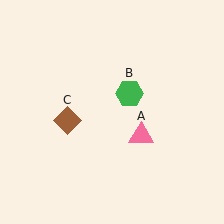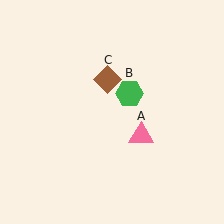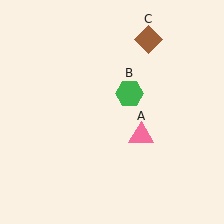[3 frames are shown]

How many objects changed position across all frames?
1 object changed position: brown diamond (object C).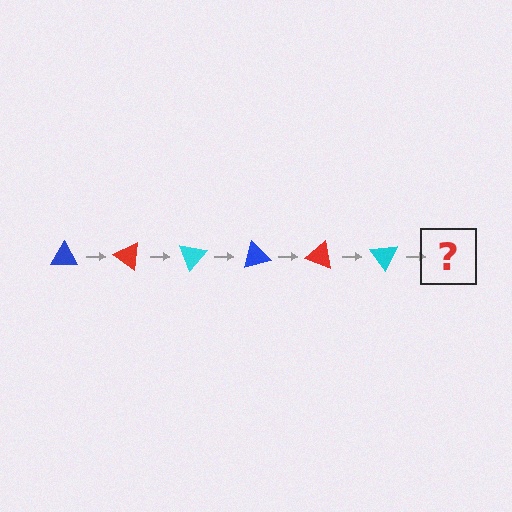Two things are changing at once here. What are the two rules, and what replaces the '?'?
The two rules are that it rotates 35 degrees each step and the color cycles through blue, red, and cyan. The '?' should be a blue triangle, rotated 210 degrees from the start.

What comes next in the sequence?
The next element should be a blue triangle, rotated 210 degrees from the start.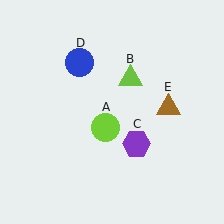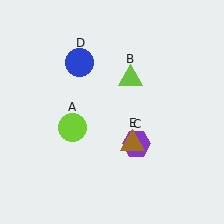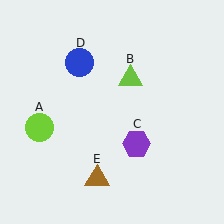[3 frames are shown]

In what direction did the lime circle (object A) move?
The lime circle (object A) moved left.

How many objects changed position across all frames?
2 objects changed position: lime circle (object A), brown triangle (object E).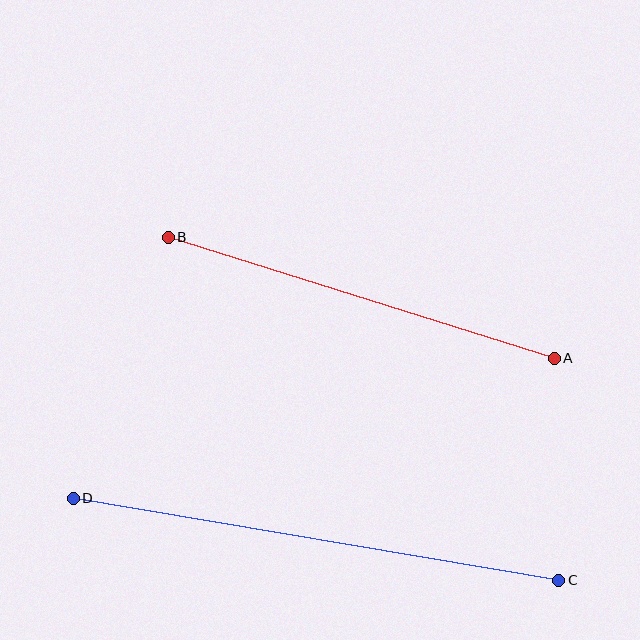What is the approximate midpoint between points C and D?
The midpoint is at approximately (316, 539) pixels.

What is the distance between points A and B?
The distance is approximately 405 pixels.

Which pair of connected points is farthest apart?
Points C and D are farthest apart.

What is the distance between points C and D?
The distance is approximately 492 pixels.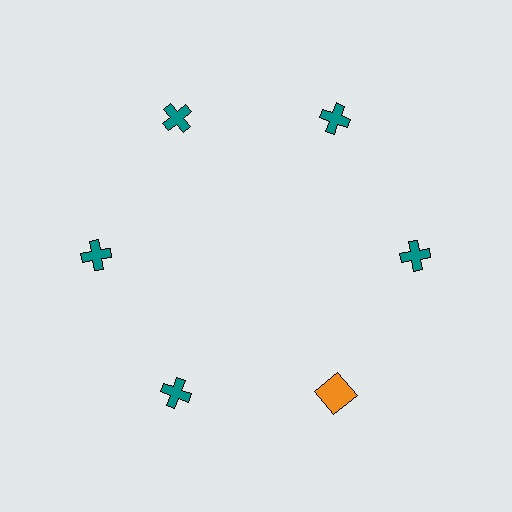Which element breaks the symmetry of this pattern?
The orange square at roughly the 5 o'clock position breaks the symmetry. All other shapes are teal crosses.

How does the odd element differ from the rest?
It differs in both color (orange instead of teal) and shape (square instead of cross).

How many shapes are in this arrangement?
There are 6 shapes arranged in a ring pattern.